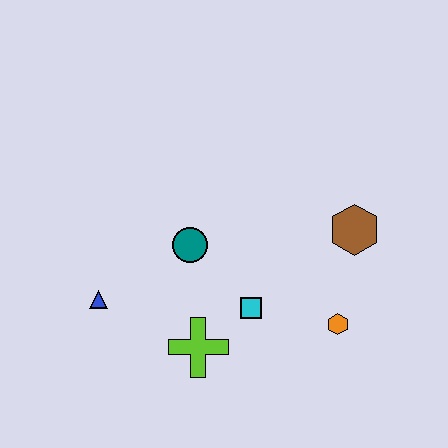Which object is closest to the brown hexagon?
The orange hexagon is closest to the brown hexagon.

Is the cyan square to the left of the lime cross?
No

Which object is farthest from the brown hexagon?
The blue triangle is farthest from the brown hexagon.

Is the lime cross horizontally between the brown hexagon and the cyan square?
No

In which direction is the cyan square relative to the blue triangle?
The cyan square is to the right of the blue triangle.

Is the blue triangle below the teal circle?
Yes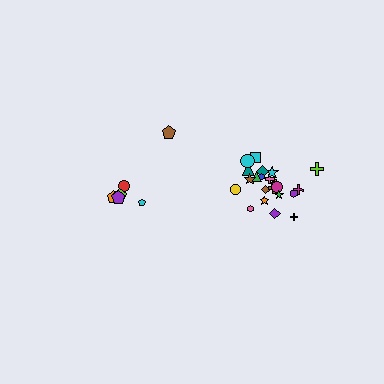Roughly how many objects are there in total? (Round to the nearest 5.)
Roughly 30 objects in total.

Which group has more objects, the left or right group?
The right group.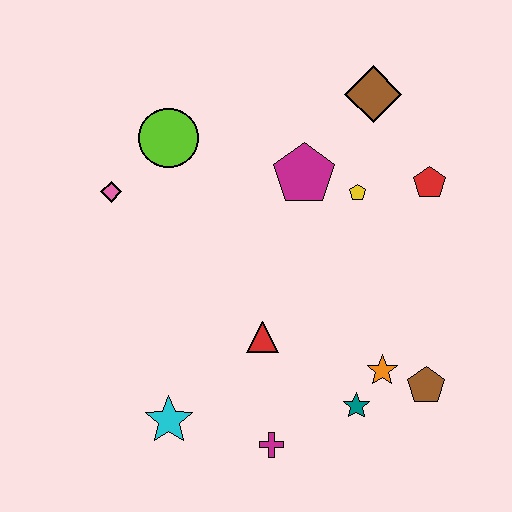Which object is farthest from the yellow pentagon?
The cyan star is farthest from the yellow pentagon.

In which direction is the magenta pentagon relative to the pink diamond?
The magenta pentagon is to the right of the pink diamond.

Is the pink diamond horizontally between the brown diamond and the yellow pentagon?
No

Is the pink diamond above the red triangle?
Yes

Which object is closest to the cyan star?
The magenta cross is closest to the cyan star.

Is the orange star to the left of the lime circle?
No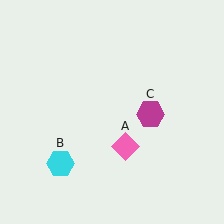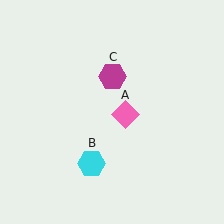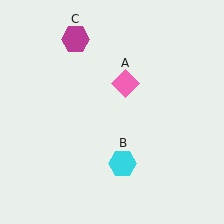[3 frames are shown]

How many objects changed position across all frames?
3 objects changed position: pink diamond (object A), cyan hexagon (object B), magenta hexagon (object C).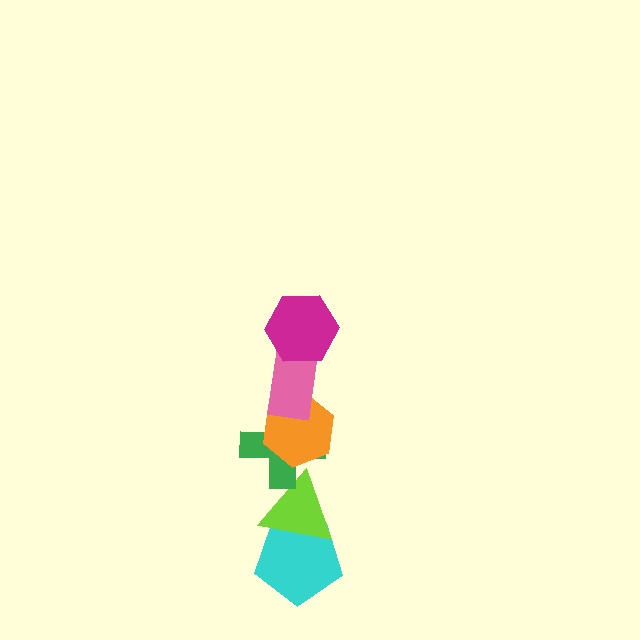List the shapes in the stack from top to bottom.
From top to bottom: the magenta hexagon, the pink rectangle, the orange hexagon, the green cross, the lime triangle, the cyan pentagon.